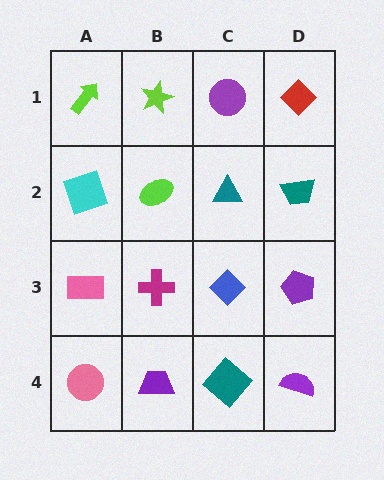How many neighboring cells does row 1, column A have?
2.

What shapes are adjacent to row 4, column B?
A magenta cross (row 3, column B), a pink circle (row 4, column A), a teal diamond (row 4, column C).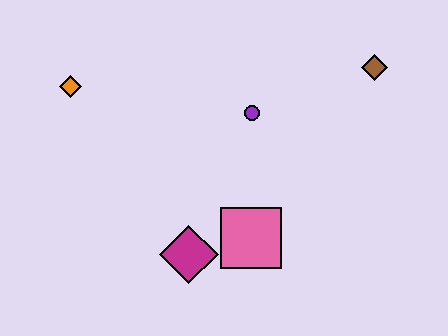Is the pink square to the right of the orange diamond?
Yes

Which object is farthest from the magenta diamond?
The brown diamond is farthest from the magenta diamond.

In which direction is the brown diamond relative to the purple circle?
The brown diamond is to the right of the purple circle.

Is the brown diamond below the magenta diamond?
No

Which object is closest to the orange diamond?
The purple circle is closest to the orange diamond.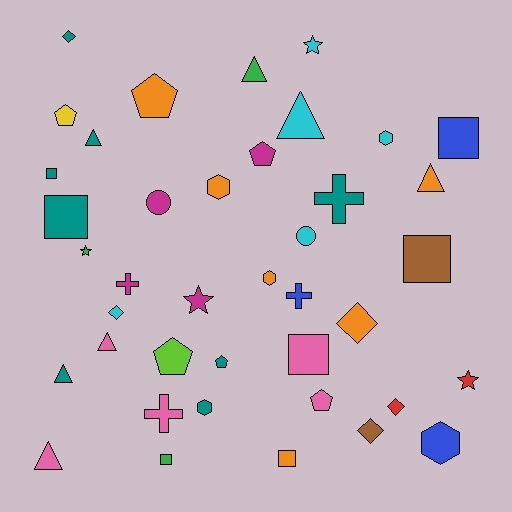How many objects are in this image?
There are 40 objects.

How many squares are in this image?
There are 7 squares.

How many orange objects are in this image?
There are 6 orange objects.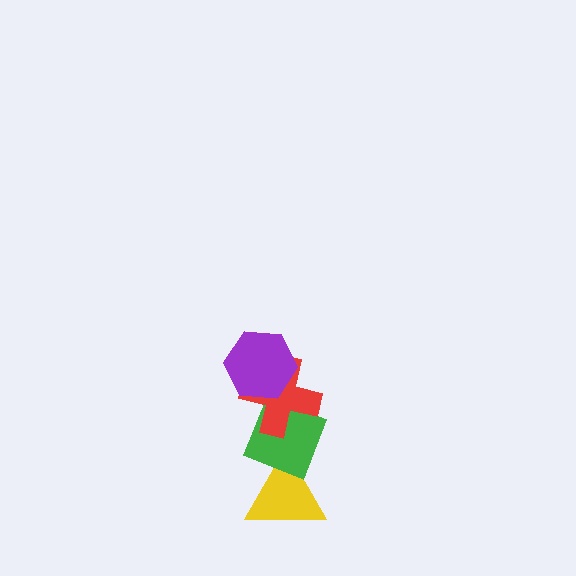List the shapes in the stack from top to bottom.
From top to bottom: the purple hexagon, the red cross, the green diamond, the yellow triangle.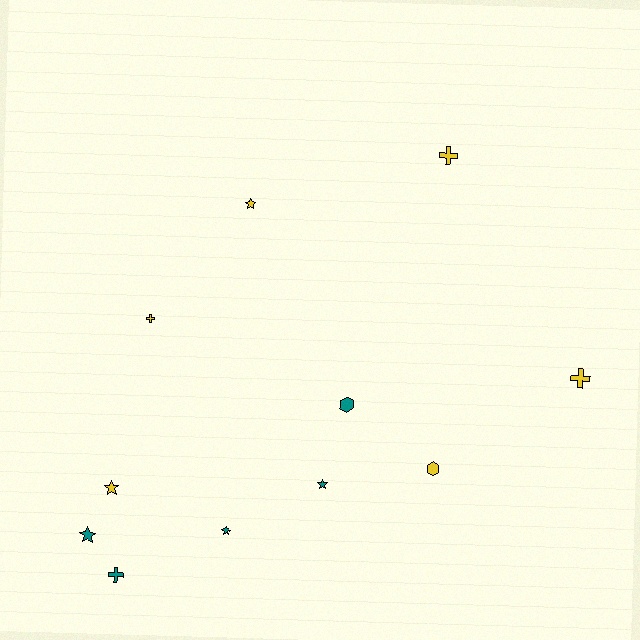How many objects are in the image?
There are 11 objects.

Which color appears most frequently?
Yellow, with 6 objects.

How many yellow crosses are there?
There are 3 yellow crosses.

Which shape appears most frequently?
Star, with 5 objects.